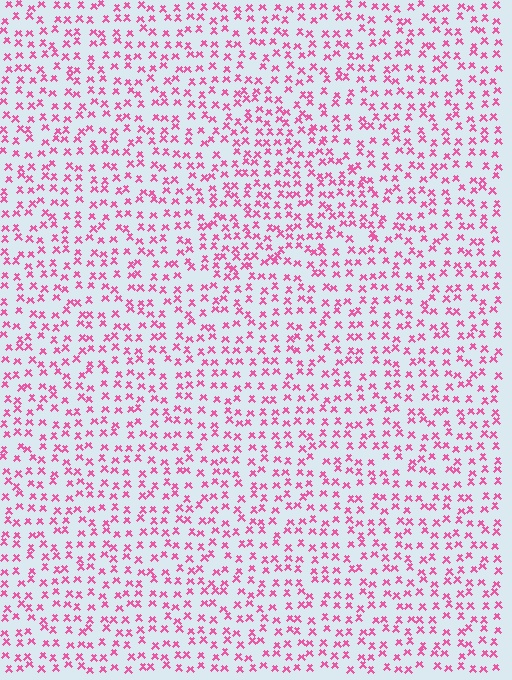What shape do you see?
I see a triangle.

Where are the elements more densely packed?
The elements are more densely packed inside the triangle boundary.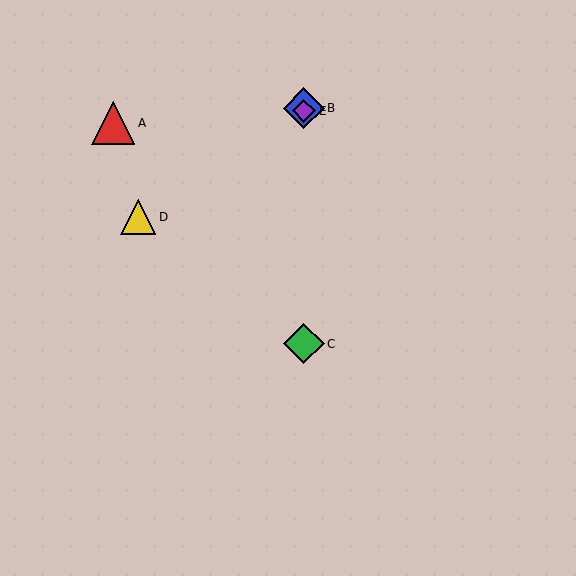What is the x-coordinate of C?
Object C is at x≈304.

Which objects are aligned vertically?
Objects B, C, E are aligned vertically.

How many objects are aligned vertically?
3 objects (B, C, E) are aligned vertically.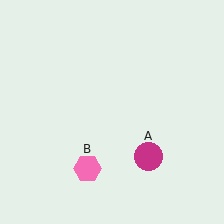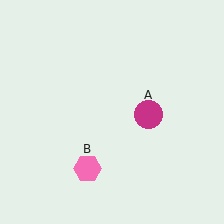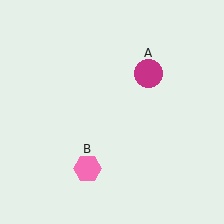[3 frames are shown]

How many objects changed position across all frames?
1 object changed position: magenta circle (object A).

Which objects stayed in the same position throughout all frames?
Pink hexagon (object B) remained stationary.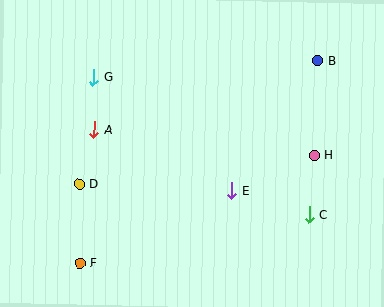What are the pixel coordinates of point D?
Point D is at (79, 184).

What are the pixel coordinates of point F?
Point F is at (80, 263).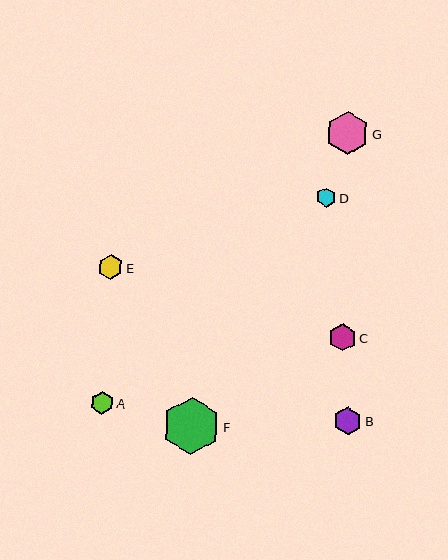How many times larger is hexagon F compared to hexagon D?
Hexagon F is approximately 3.0 times the size of hexagon D.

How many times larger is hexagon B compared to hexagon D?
Hexagon B is approximately 1.5 times the size of hexagon D.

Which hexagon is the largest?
Hexagon F is the largest with a size of approximately 57 pixels.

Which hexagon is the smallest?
Hexagon D is the smallest with a size of approximately 19 pixels.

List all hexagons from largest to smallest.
From largest to smallest: F, G, B, C, E, A, D.